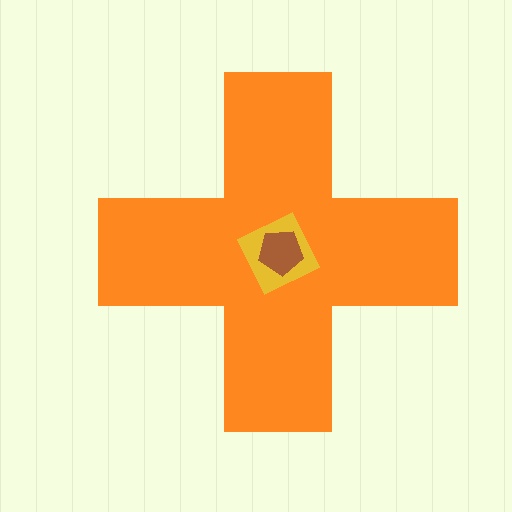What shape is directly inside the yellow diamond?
The brown pentagon.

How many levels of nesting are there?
3.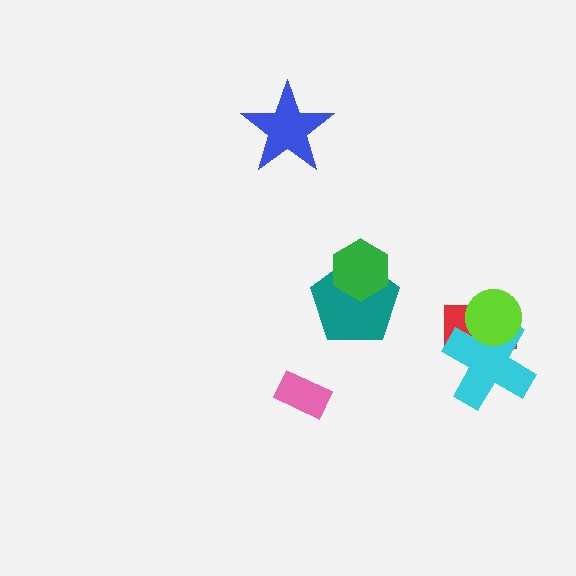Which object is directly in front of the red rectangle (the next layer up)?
The cyan cross is directly in front of the red rectangle.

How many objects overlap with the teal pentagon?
1 object overlaps with the teal pentagon.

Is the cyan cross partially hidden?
Yes, it is partially covered by another shape.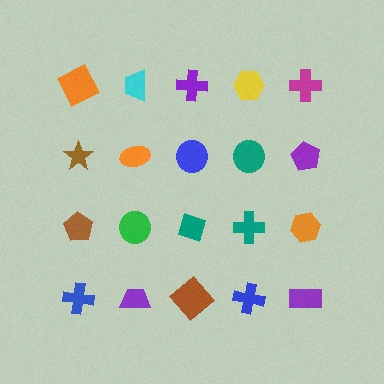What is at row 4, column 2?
A purple trapezoid.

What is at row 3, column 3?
A teal diamond.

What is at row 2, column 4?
A teal circle.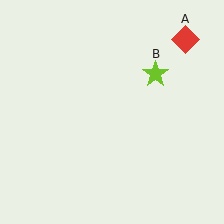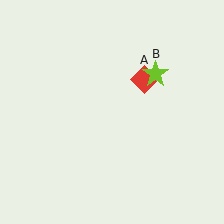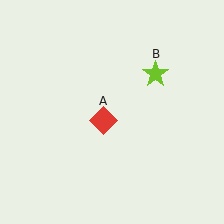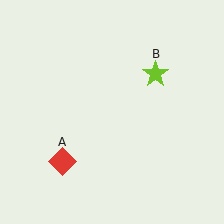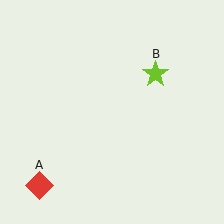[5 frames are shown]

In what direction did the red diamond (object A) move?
The red diamond (object A) moved down and to the left.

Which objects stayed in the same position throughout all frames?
Lime star (object B) remained stationary.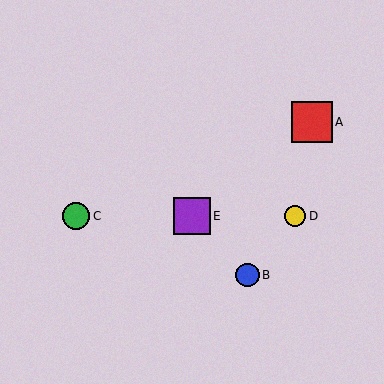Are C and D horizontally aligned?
Yes, both are at y≈216.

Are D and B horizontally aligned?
No, D is at y≈216 and B is at y≈275.